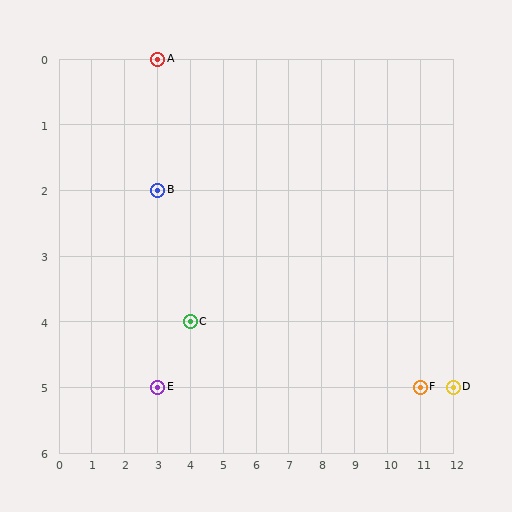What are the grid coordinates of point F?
Point F is at grid coordinates (11, 5).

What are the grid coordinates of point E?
Point E is at grid coordinates (3, 5).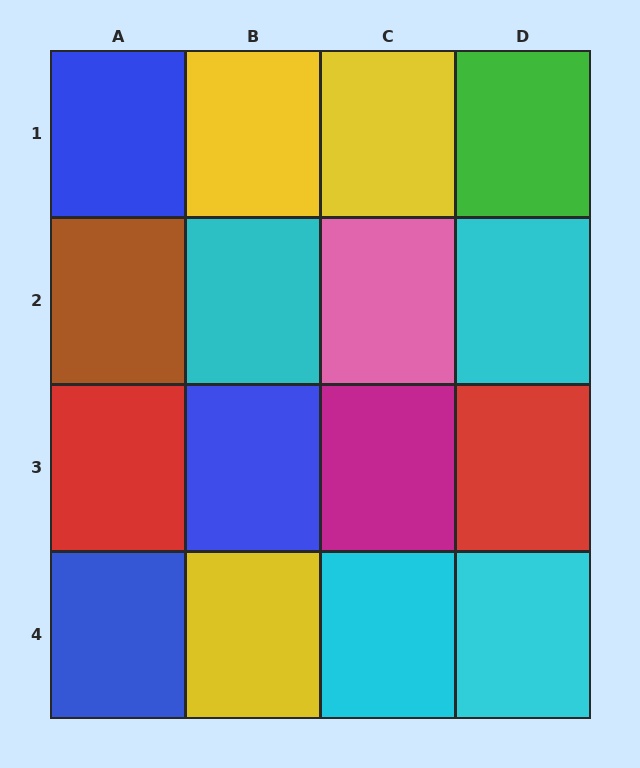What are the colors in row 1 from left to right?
Blue, yellow, yellow, green.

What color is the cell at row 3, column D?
Red.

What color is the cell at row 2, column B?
Cyan.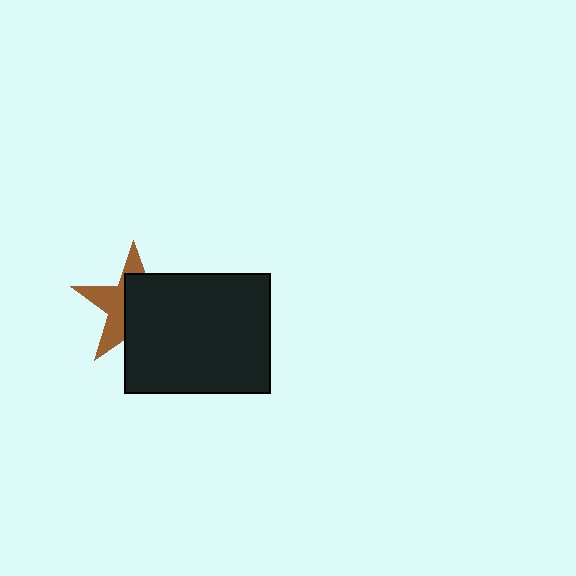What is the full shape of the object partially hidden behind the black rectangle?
The partially hidden object is a brown star.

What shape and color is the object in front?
The object in front is a black rectangle.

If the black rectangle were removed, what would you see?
You would see the complete brown star.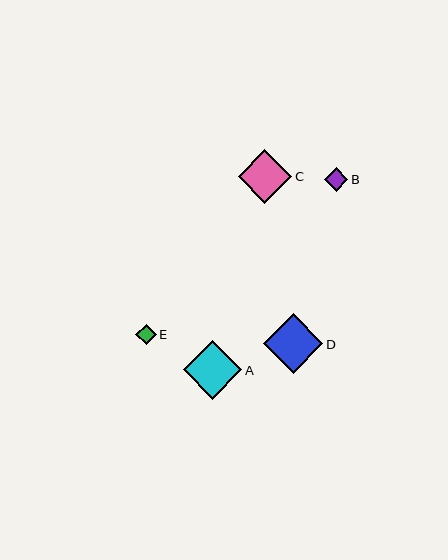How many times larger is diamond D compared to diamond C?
Diamond D is approximately 1.1 times the size of diamond C.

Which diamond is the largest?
Diamond D is the largest with a size of approximately 59 pixels.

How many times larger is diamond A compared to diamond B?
Diamond A is approximately 2.5 times the size of diamond B.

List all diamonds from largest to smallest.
From largest to smallest: D, A, C, B, E.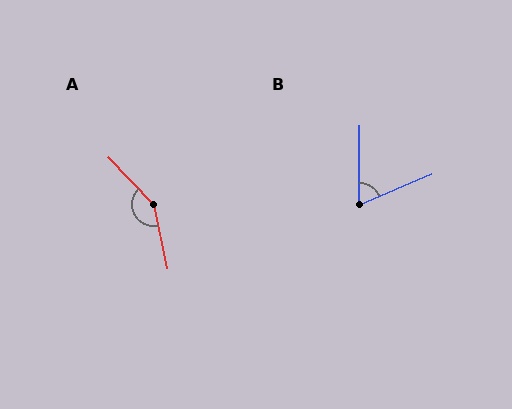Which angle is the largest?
A, at approximately 149 degrees.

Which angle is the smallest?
B, at approximately 66 degrees.